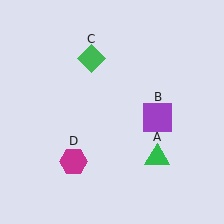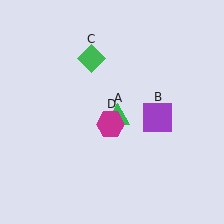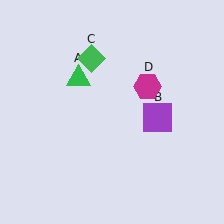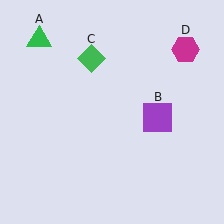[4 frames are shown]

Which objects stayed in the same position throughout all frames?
Purple square (object B) and green diamond (object C) remained stationary.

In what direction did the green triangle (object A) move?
The green triangle (object A) moved up and to the left.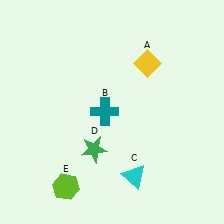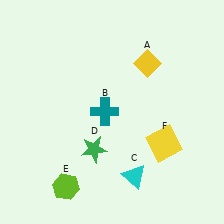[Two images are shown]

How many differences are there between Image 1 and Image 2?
There is 1 difference between the two images.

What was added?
A yellow square (F) was added in Image 2.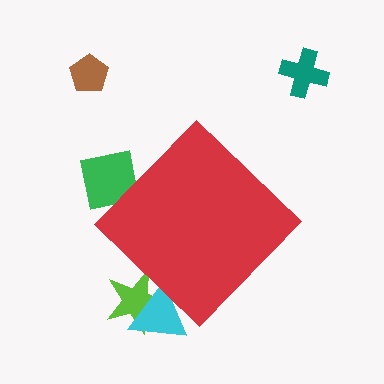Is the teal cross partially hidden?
No, the teal cross is fully visible.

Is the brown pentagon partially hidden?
No, the brown pentagon is fully visible.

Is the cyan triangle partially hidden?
Yes, the cyan triangle is partially hidden behind the red diamond.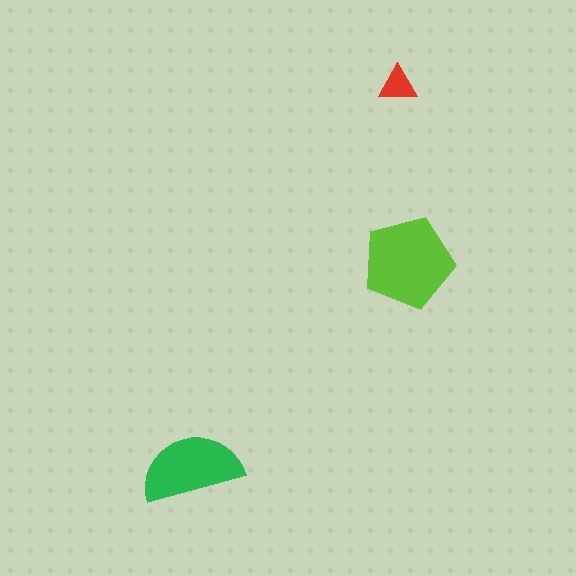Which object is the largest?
The lime pentagon.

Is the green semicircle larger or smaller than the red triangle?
Larger.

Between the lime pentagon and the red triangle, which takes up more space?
The lime pentagon.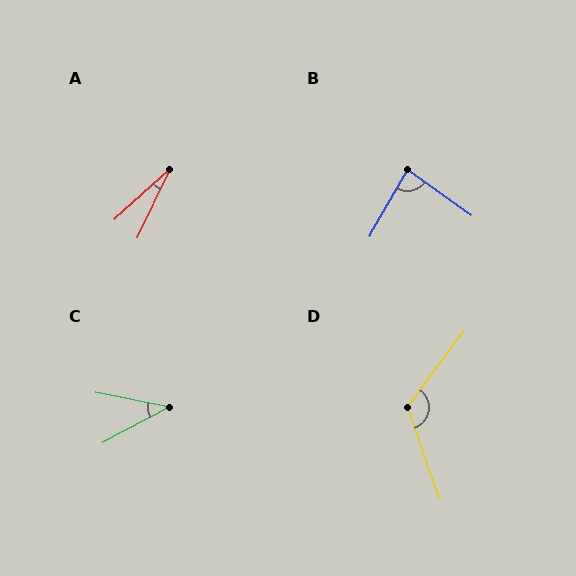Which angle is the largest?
D, at approximately 125 degrees.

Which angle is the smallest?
A, at approximately 22 degrees.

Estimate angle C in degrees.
Approximately 40 degrees.